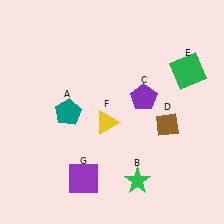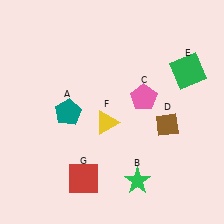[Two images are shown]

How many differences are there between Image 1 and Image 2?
There are 2 differences between the two images.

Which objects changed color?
C changed from purple to pink. G changed from purple to red.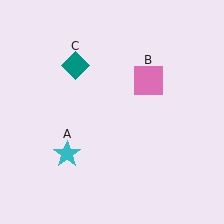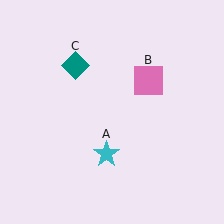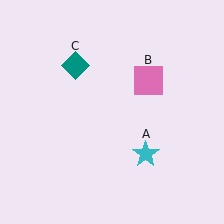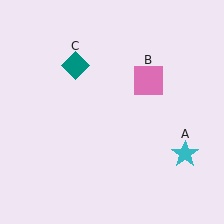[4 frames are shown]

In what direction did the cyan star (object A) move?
The cyan star (object A) moved right.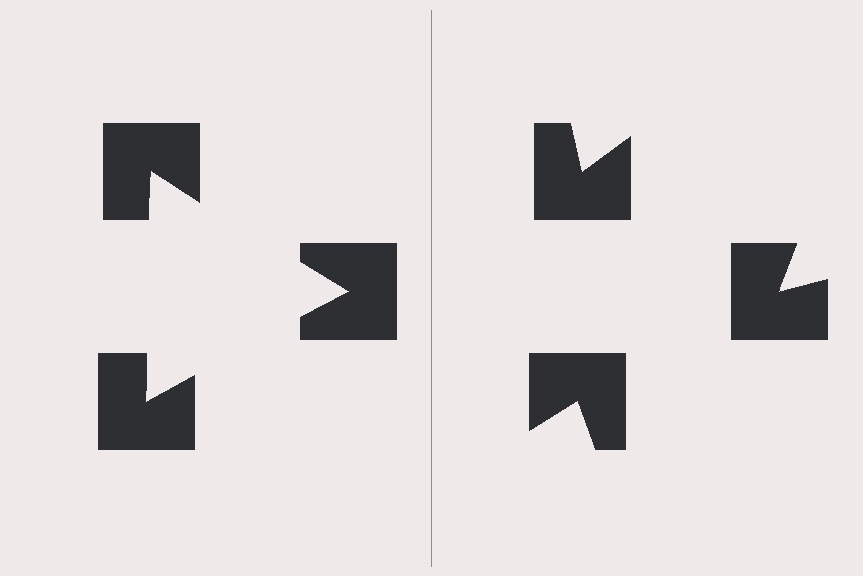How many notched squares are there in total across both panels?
6 — 3 on each side.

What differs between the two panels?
The notched squares are positioned identically on both sides; only the wedge orientations differ. On the left they align to a triangle; on the right they are misaligned.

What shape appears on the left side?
An illusory triangle.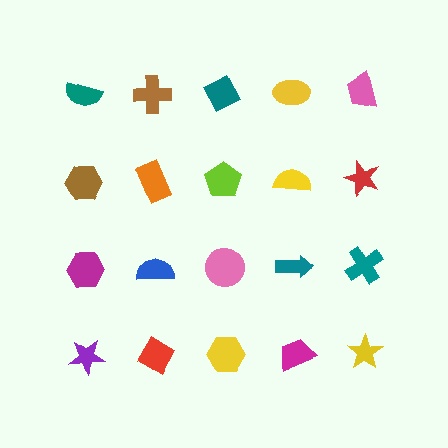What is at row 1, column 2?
A brown cross.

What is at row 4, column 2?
A red diamond.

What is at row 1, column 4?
A yellow ellipse.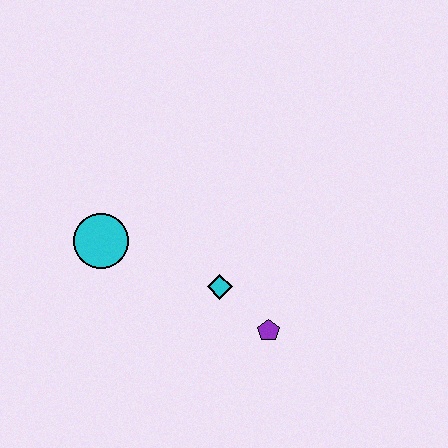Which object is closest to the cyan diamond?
The purple pentagon is closest to the cyan diamond.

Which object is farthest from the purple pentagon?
The cyan circle is farthest from the purple pentagon.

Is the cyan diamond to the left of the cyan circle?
No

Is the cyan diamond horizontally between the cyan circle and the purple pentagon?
Yes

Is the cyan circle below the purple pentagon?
No